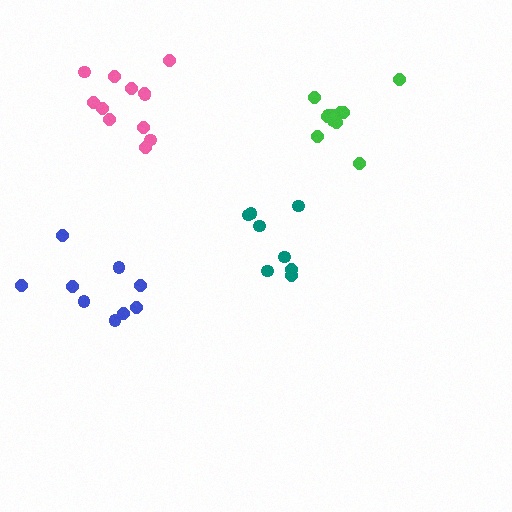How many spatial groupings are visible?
There are 4 spatial groupings.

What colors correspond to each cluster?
The clusters are colored: pink, blue, teal, green.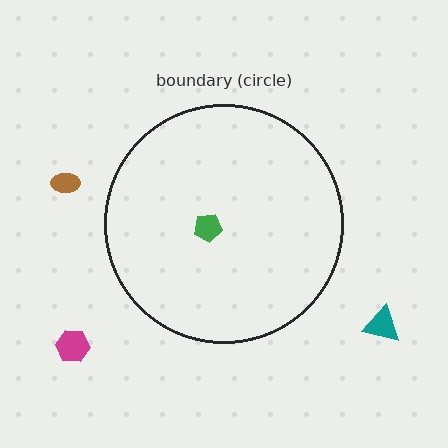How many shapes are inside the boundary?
1 inside, 3 outside.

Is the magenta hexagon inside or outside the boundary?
Outside.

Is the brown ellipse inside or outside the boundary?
Outside.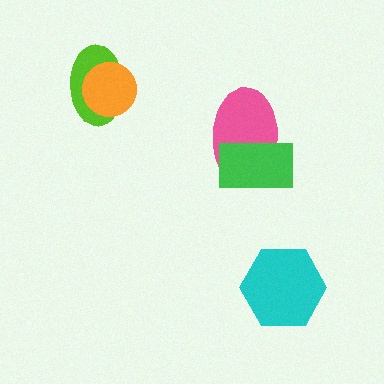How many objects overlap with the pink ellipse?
1 object overlaps with the pink ellipse.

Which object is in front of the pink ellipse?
The green rectangle is in front of the pink ellipse.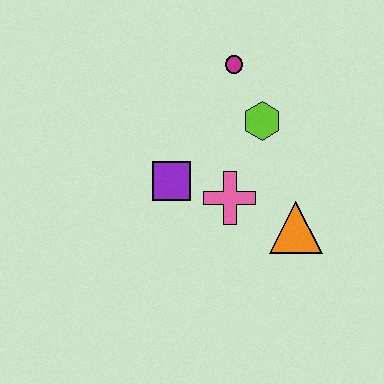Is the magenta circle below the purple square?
No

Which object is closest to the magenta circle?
The lime hexagon is closest to the magenta circle.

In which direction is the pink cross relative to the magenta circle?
The pink cross is below the magenta circle.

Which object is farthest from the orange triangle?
The magenta circle is farthest from the orange triangle.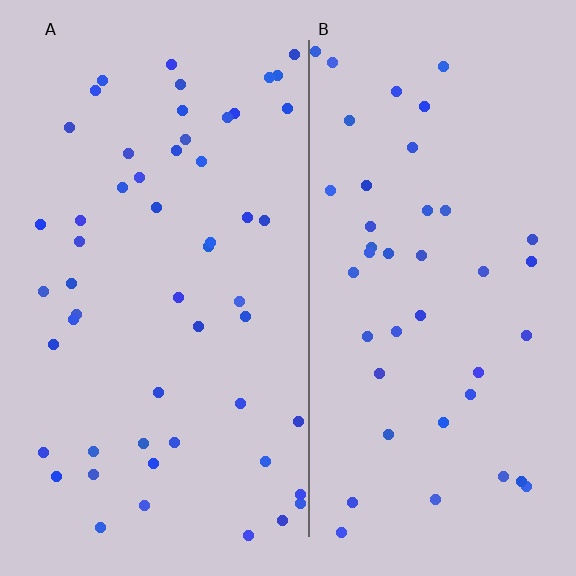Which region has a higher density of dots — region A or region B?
A (the left).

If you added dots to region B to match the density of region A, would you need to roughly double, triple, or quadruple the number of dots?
Approximately double.